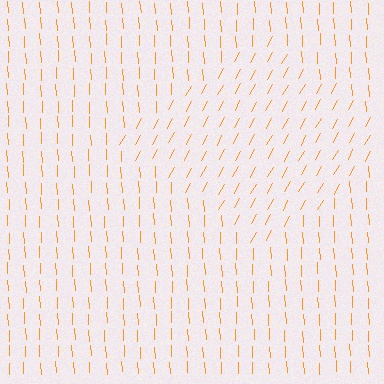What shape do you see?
I see a diamond.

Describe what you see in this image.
The image is filled with small orange line segments. A diamond region in the image has lines oriented differently from the surrounding lines, creating a visible texture boundary.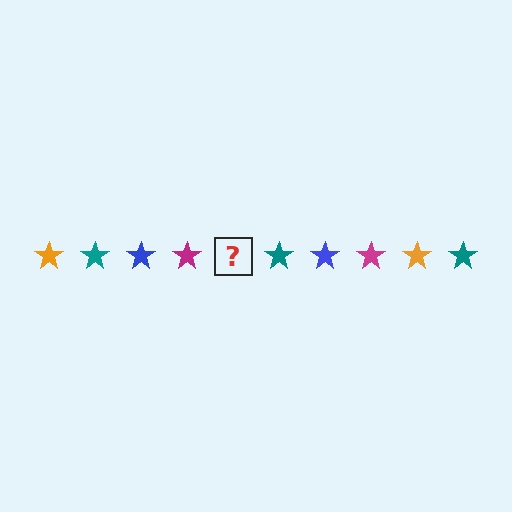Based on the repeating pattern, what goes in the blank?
The blank should be an orange star.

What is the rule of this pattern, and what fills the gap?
The rule is that the pattern cycles through orange, teal, blue, magenta stars. The gap should be filled with an orange star.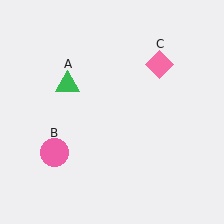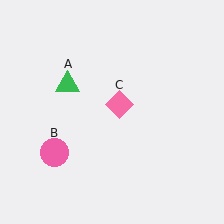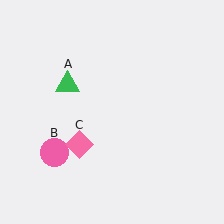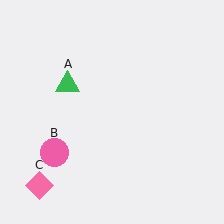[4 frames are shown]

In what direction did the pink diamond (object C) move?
The pink diamond (object C) moved down and to the left.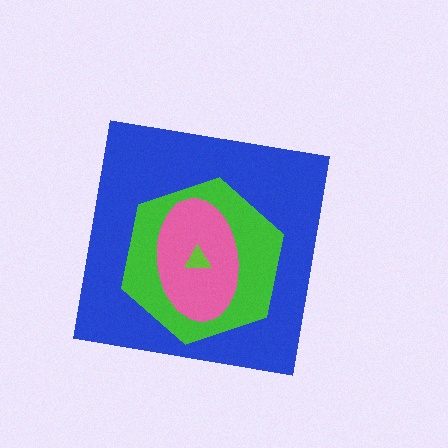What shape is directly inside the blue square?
The green hexagon.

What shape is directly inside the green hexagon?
The pink ellipse.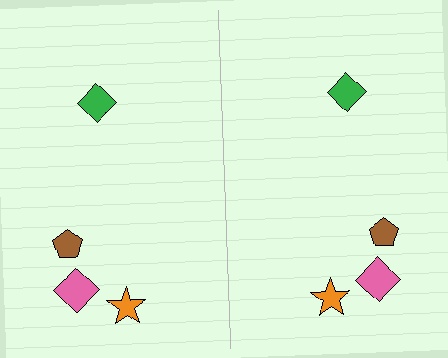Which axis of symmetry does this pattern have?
The pattern has a vertical axis of symmetry running through the center of the image.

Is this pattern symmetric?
Yes, this pattern has bilateral (reflection) symmetry.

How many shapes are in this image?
There are 8 shapes in this image.